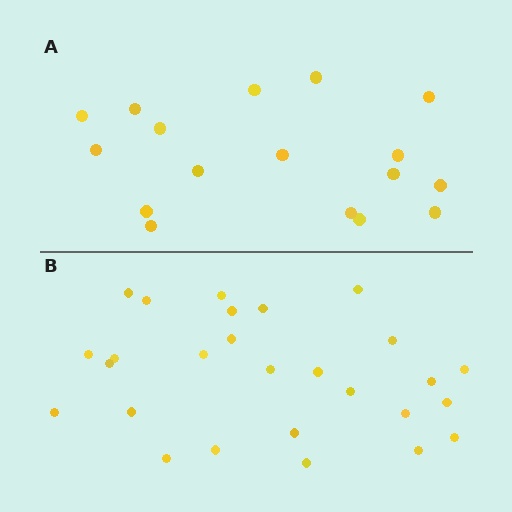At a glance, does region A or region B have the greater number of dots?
Region B (the bottom region) has more dots.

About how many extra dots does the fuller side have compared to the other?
Region B has roughly 10 or so more dots than region A.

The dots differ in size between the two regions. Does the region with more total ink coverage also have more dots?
No. Region A has more total ink coverage because its dots are larger, but region B actually contains more individual dots. Total area can be misleading — the number of items is what matters here.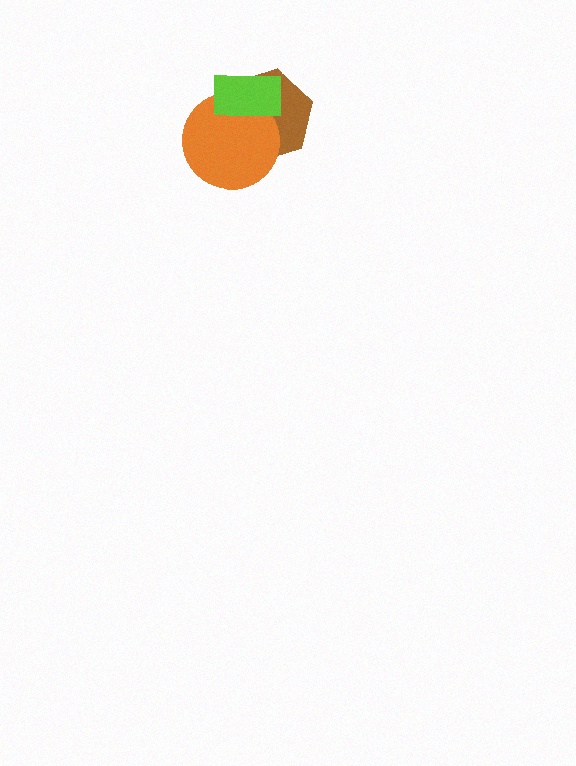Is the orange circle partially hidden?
Yes, it is partially covered by another shape.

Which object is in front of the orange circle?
The lime rectangle is in front of the orange circle.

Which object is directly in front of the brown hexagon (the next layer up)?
The orange circle is directly in front of the brown hexagon.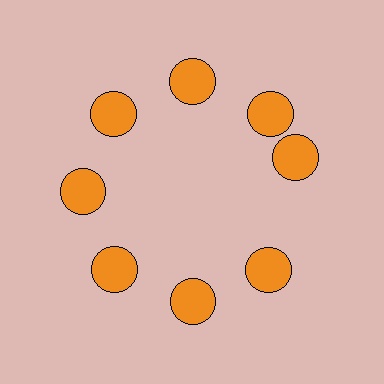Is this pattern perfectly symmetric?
No. The 8 orange circles are arranged in a ring, but one element near the 3 o'clock position is rotated out of alignment along the ring, breaking the 8-fold rotational symmetry.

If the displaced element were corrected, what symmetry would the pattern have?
It would have 8-fold rotational symmetry — the pattern would map onto itself every 45 degrees.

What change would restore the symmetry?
The symmetry would be restored by rotating it back into even spacing with its neighbors so that all 8 circles sit at equal angles and equal distance from the center.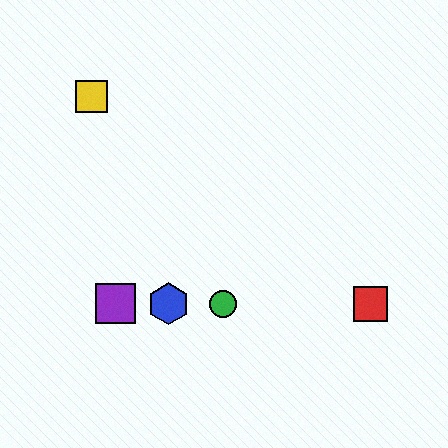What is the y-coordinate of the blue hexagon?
The blue hexagon is at y≈304.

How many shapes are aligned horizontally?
4 shapes (the red square, the blue hexagon, the green circle, the purple square) are aligned horizontally.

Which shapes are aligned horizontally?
The red square, the blue hexagon, the green circle, the purple square are aligned horizontally.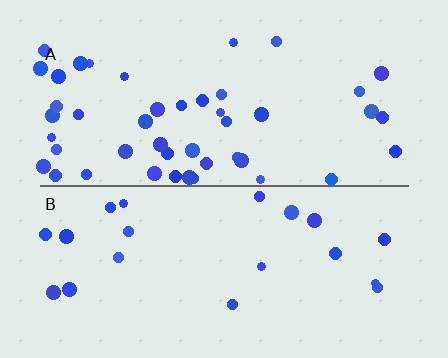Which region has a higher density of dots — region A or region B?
A (the top).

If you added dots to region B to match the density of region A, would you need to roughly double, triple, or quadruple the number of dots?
Approximately double.